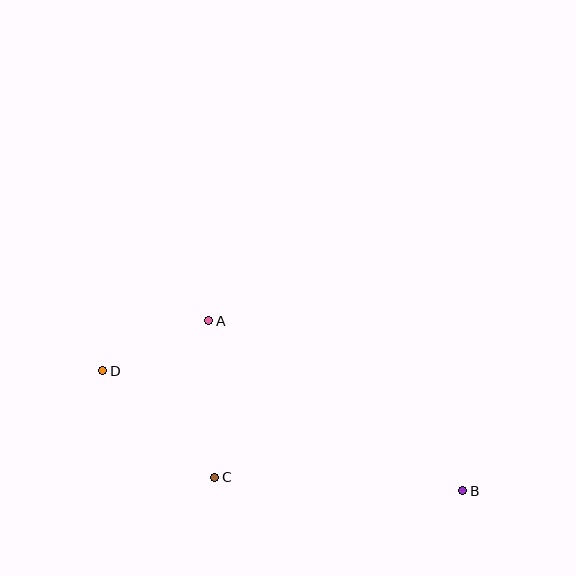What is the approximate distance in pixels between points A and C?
The distance between A and C is approximately 157 pixels.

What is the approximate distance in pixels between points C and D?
The distance between C and D is approximately 155 pixels.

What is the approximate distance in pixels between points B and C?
The distance between B and C is approximately 249 pixels.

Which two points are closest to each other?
Points A and D are closest to each other.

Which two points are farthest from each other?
Points B and D are farthest from each other.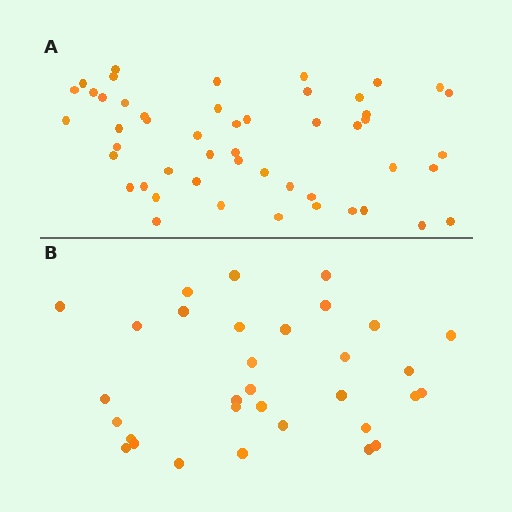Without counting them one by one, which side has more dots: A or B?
Region A (the top region) has more dots.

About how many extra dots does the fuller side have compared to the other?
Region A has approximately 20 more dots than region B.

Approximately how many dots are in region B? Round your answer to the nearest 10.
About 30 dots. (The exact count is 32, which rounds to 30.)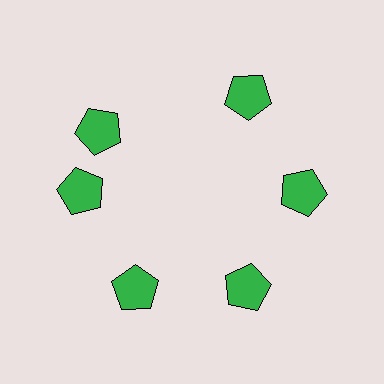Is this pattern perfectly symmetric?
No. The 6 green pentagons are arranged in a ring, but one element near the 11 o'clock position is rotated out of alignment along the ring, breaking the 6-fold rotational symmetry.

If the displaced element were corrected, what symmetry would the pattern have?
It would have 6-fold rotational symmetry — the pattern would map onto itself every 60 degrees.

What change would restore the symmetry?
The symmetry would be restored by rotating it back into even spacing with its neighbors so that all 6 pentagons sit at equal angles and equal distance from the center.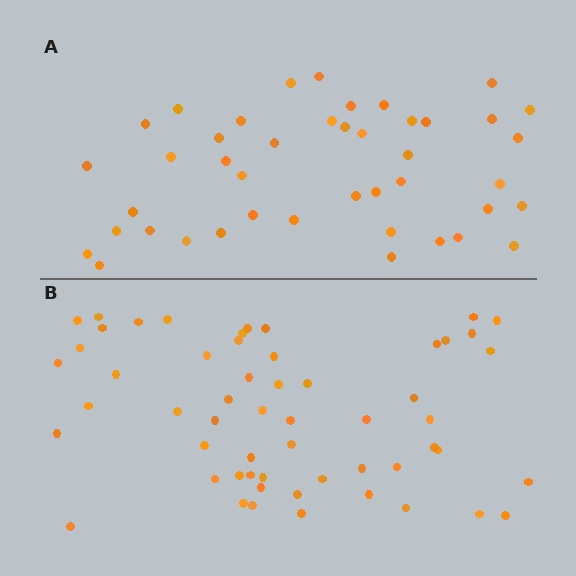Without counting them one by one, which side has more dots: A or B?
Region B (the bottom region) has more dots.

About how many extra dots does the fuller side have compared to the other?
Region B has approximately 15 more dots than region A.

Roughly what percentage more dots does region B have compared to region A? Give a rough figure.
About 30% more.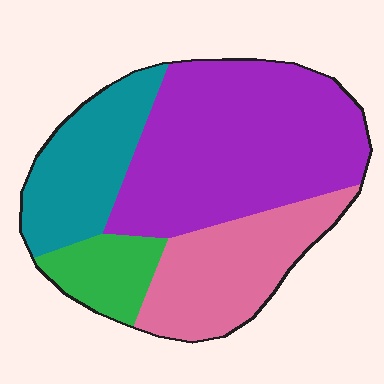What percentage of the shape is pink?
Pink covers roughly 25% of the shape.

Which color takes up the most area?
Purple, at roughly 45%.